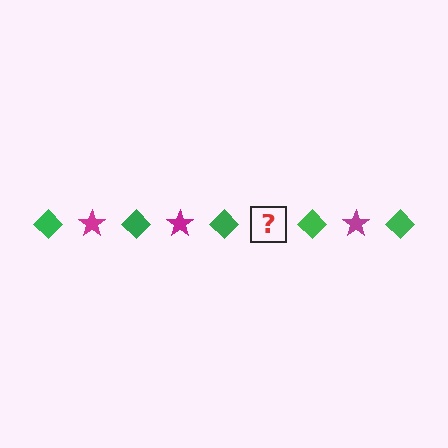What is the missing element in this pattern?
The missing element is a magenta star.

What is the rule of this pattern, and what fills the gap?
The rule is that the pattern alternates between green diamond and magenta star. The gap should be filled with a magenta star.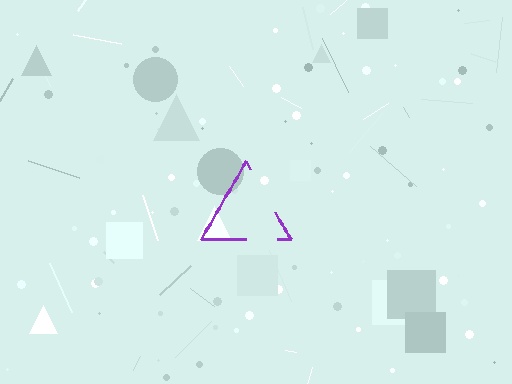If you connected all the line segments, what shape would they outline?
They would outline a triangle.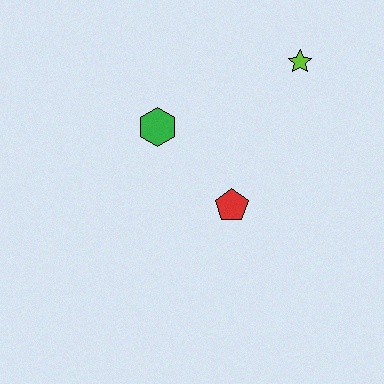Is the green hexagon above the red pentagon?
Yes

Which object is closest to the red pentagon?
The green hexagon is closest to the red pentagon.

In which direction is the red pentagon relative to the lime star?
The red pentagon is below the lime star.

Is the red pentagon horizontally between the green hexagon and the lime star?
Yes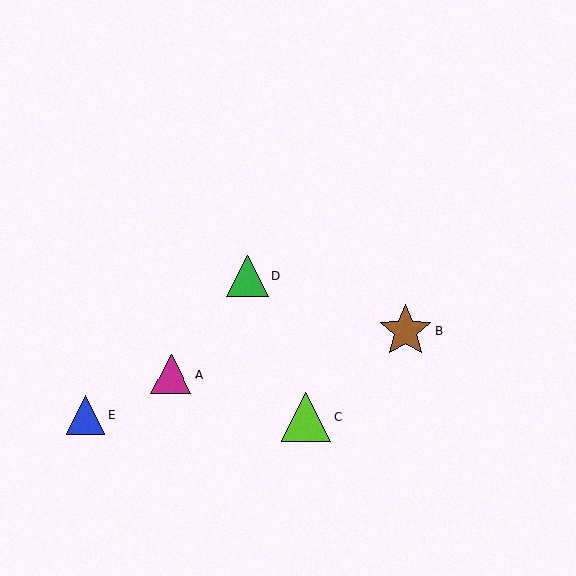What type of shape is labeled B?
Shape B is a brown star.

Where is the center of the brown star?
The center of the brown star is at (405, 331).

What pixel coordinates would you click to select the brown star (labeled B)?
Click at (405, 331) to select the brown star B.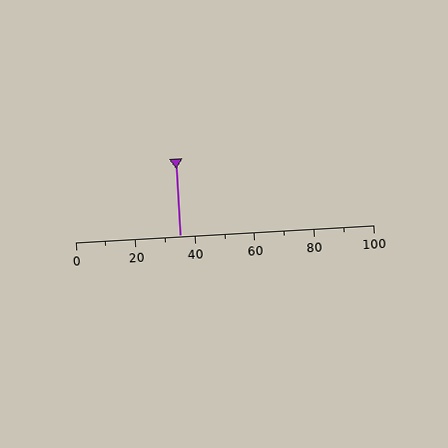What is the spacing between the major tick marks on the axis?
The major ticks are spaced 20 apart.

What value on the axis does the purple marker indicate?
The marker indicates approximately 35.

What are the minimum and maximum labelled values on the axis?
The axis runs from 0 to 100.